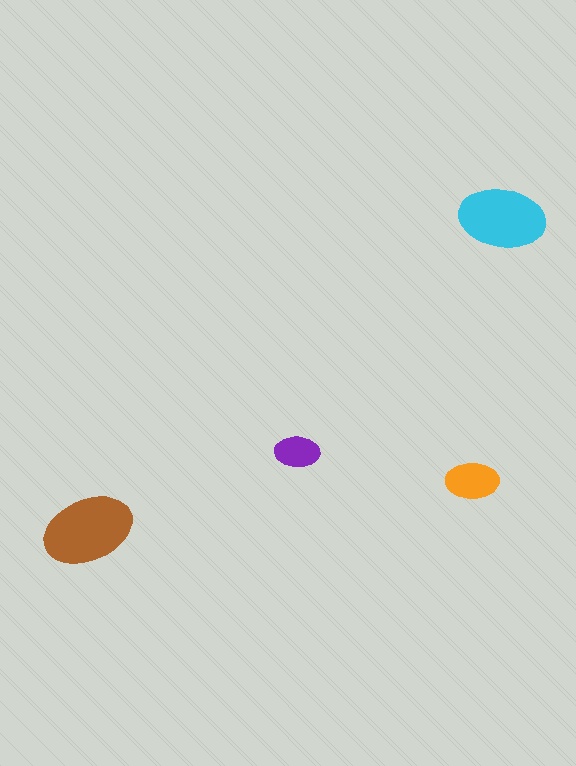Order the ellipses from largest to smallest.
the brown one, the cyan one, the orange one, the purple one.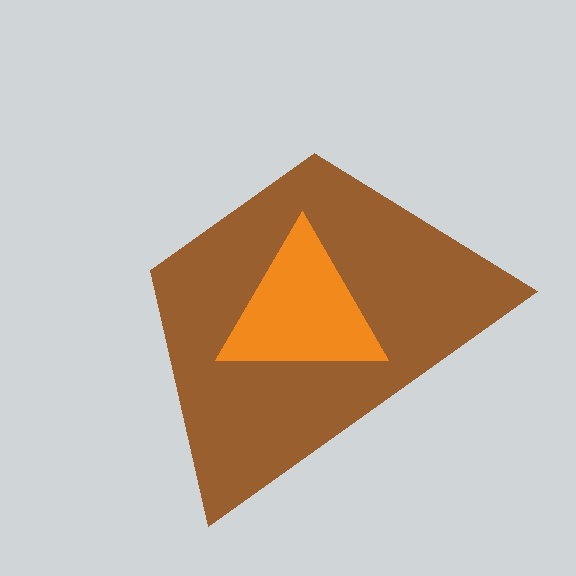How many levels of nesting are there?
2.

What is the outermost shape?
The brown trapezoid.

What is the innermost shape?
The orange triangle.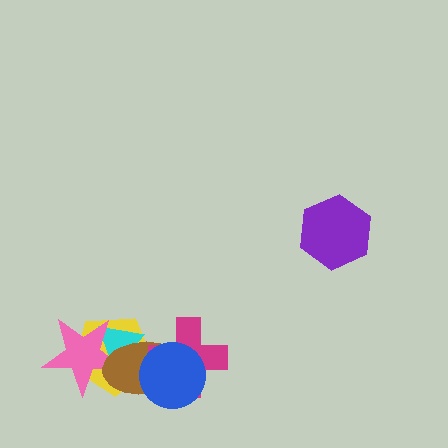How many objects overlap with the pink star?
3 objects overlap with the pink star.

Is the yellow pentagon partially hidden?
Yes, it is partially covered by another shape.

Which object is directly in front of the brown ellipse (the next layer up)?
The magenta cross is directly in front of the brown ellipse.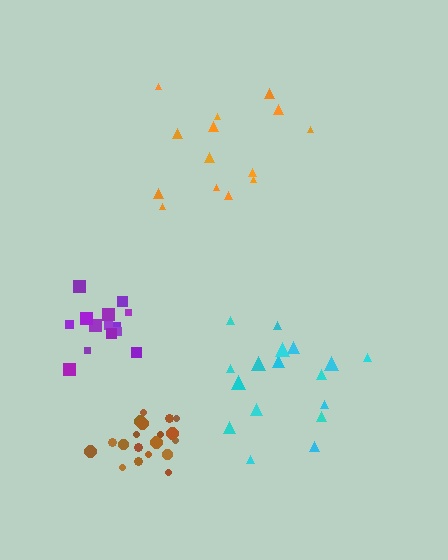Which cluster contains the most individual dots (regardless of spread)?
Brown (19).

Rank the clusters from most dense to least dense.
brown, purple, cyan, orange.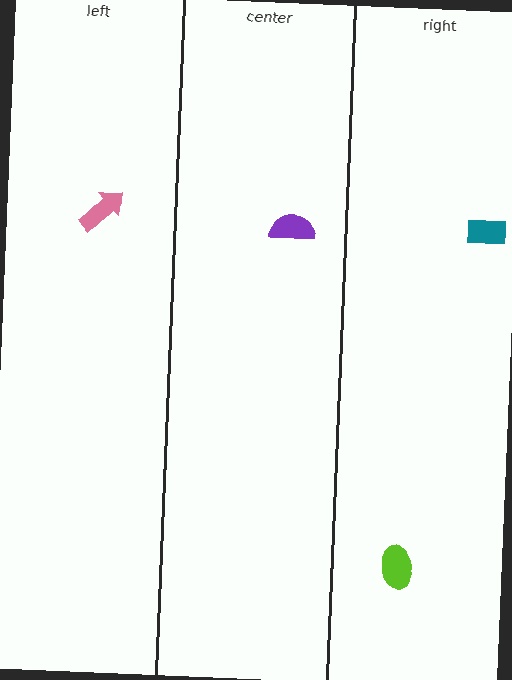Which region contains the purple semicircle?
The center region.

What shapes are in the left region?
The pink arrow.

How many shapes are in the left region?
1.